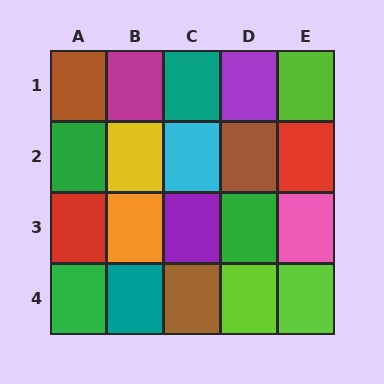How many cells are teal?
2 cells are teal.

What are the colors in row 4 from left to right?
Green, teal, brown, lime, lime.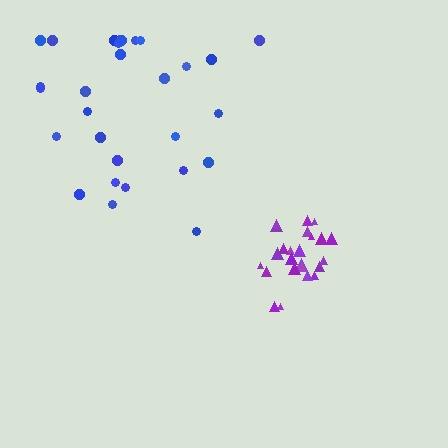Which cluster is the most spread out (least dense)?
Blue.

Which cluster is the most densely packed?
Purple.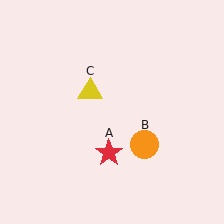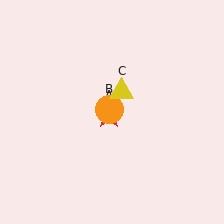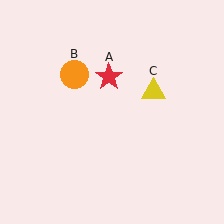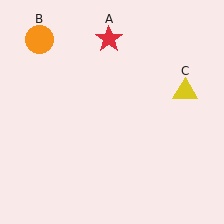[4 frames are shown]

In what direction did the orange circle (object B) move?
The orange circle (object B) moved up and to the left.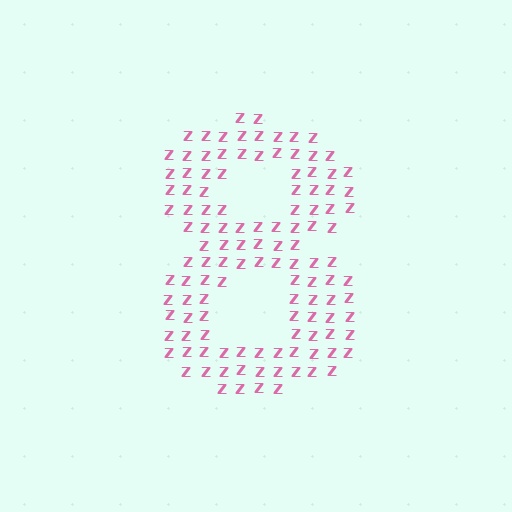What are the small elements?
The small elements are letter Z's.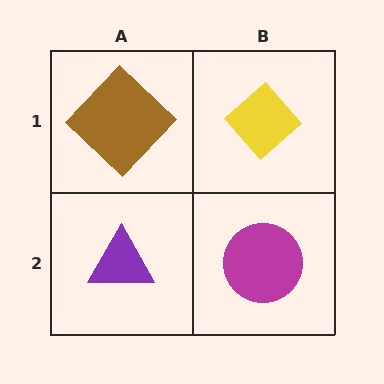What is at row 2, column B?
A magenta circle.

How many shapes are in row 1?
2 shapes.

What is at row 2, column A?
A purple triangle.